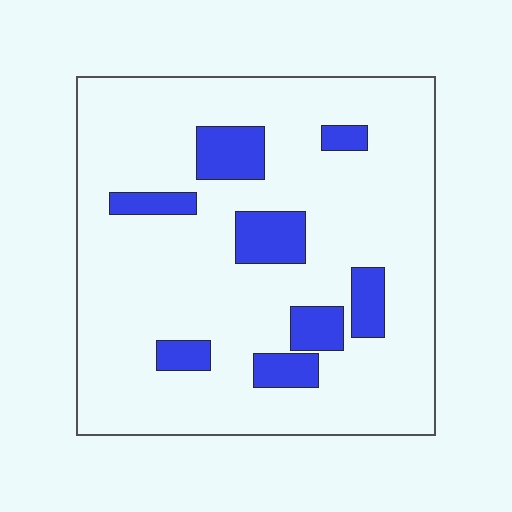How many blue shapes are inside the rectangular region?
8.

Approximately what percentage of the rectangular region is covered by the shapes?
Approximately 15%.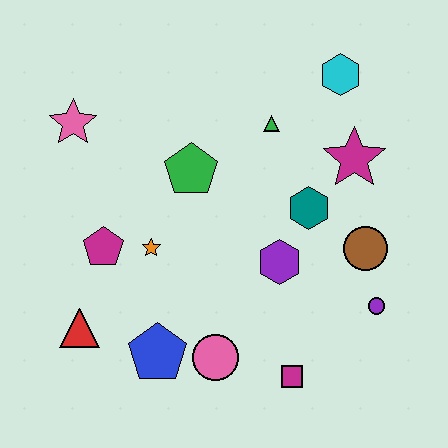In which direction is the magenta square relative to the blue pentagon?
The magenta square is to the right of the blue pentagon.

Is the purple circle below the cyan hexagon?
Yes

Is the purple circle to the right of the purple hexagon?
Yes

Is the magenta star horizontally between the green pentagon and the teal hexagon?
No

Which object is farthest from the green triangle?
The red triangle is farthest from the green triangle.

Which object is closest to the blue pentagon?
The pink circle is closest to the blue pentagon.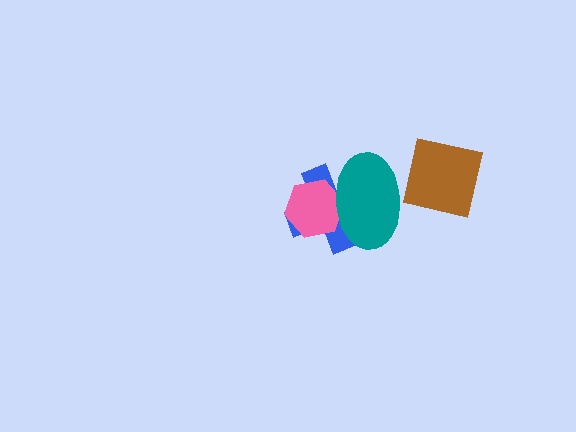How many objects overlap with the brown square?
0 objects overlap with the brown square.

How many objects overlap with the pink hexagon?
2 objects overlap with the pink hexagon.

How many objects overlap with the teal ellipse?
2 objects overlap with the teal ellipse.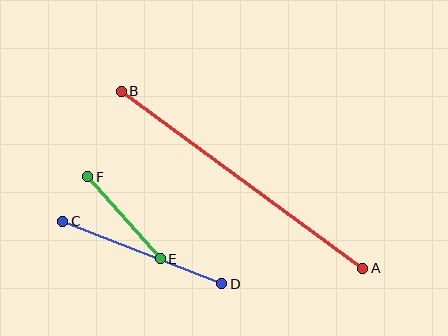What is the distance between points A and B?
The distance is approximately 300 pixels.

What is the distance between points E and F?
The distance is approximately 109 pixels.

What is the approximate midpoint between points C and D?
The midpoint is at approximately (142, 253) pixels.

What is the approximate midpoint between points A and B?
The midpoint is at approximately (242, 180) pixels.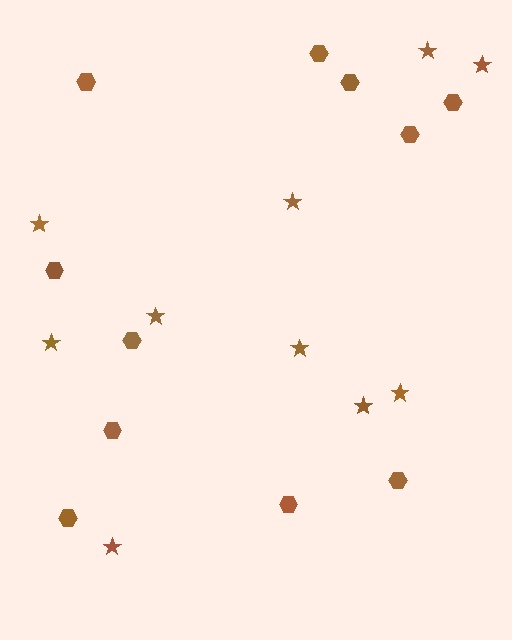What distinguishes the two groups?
There are 2 groups: one group of stars (10) and one group of hexagons (11).